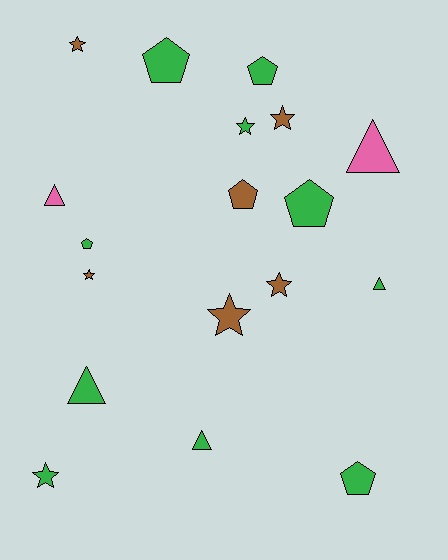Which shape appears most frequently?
Star, with 7 objects.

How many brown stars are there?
There are 5 brown stars.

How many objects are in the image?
There are 18 objects.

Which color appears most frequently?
Green, with 10 objects.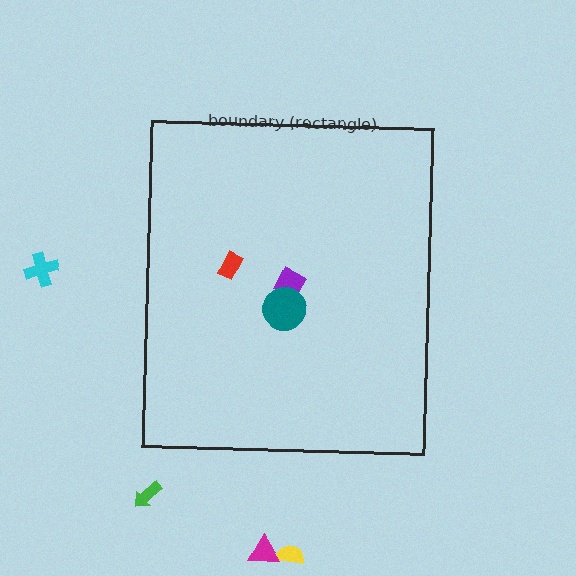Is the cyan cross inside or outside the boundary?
Outside.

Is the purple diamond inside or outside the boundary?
Inside.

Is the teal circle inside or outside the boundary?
Inside.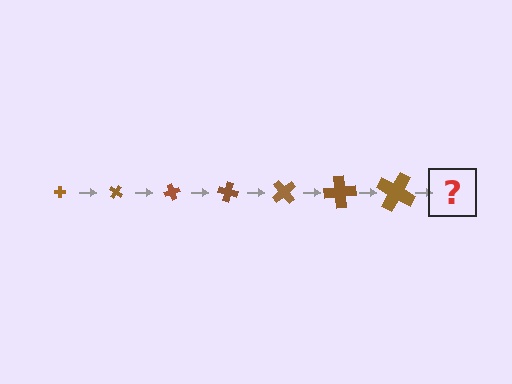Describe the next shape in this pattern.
It should be a cross, larger than the previous one and rotated 245 degrees from the start.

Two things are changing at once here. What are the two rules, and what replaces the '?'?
The two rules are that the cross grows larger each step and it rotates 35 degrees each step. The '?' should be a cross, larger than the previous one and rotated 245 degrees from the start.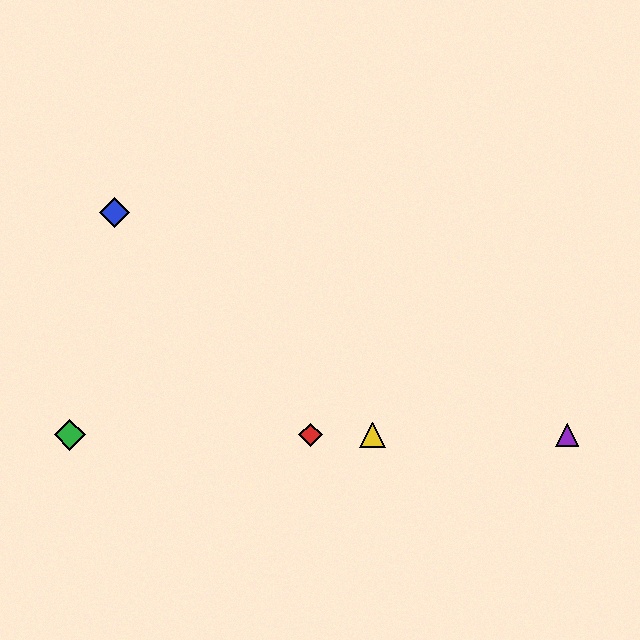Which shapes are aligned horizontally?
The red diamond, the green diamond, the yellow triangle, the purple triangle are aligned horizontally.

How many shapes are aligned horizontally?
4 shapes (the red diamond, the green diamond, the yellow triangle, the purple triangle) are aligned horizontally.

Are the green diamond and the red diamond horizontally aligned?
Yes, both are at y≈435.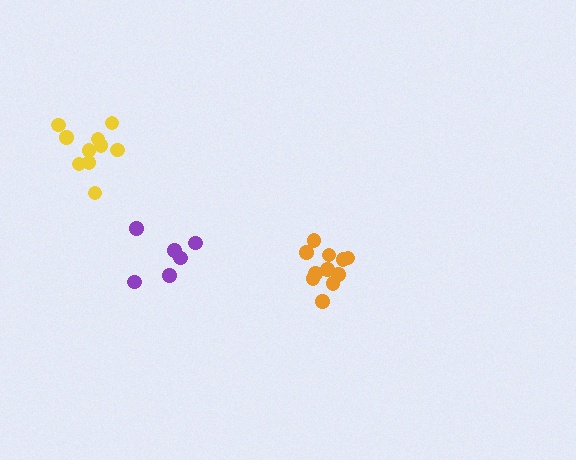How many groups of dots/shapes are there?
There are 3 groups.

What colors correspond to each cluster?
The clusters are colored: purple, orange, yellow.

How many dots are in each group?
Group 1: 6 dots, Group 2: 11 dots, Group 3: 10 dots (27 total).